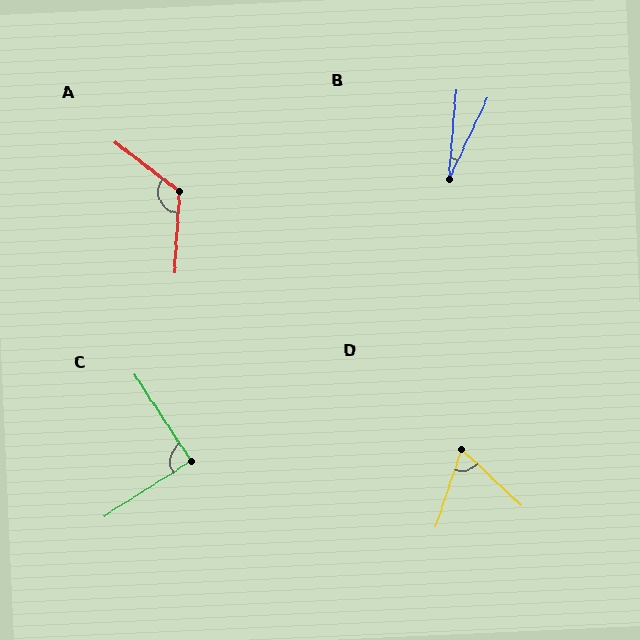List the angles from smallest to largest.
B (20°), D (66°), C (89°), A (124°).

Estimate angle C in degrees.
Approximately 89 degrees.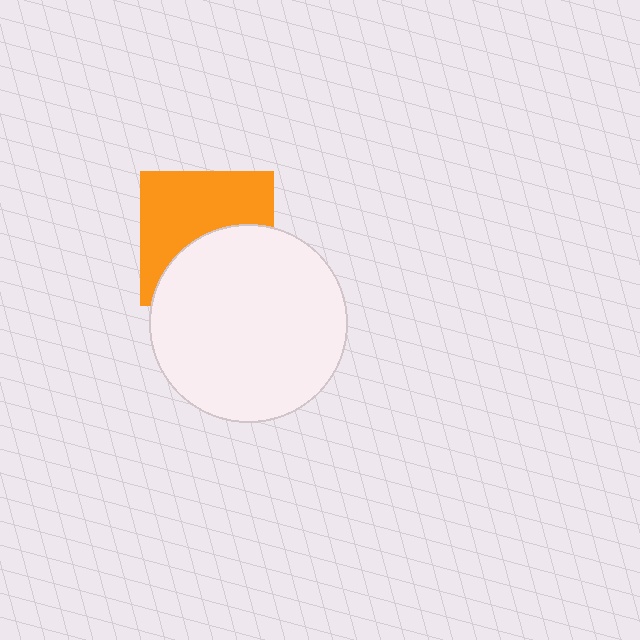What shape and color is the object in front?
The object in front is a white circle.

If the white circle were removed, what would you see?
You would see the complete orange square.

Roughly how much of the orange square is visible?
About half of it is visible (roughly 55%).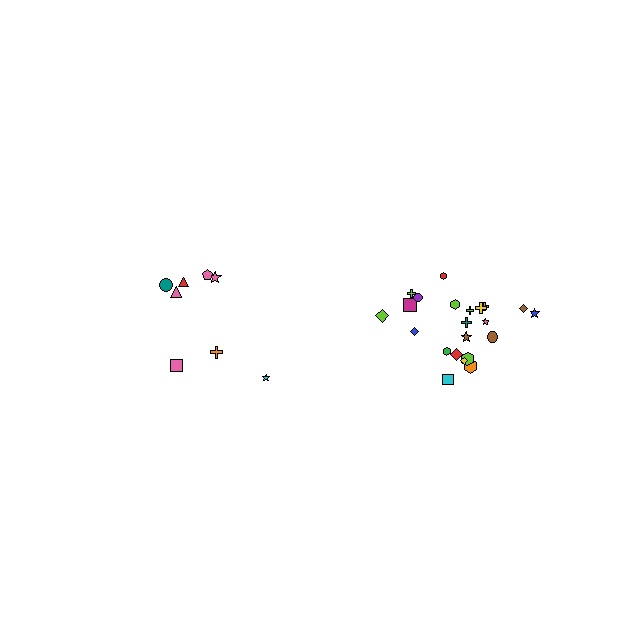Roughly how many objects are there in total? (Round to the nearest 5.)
Roughly 30 objects in total.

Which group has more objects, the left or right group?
The right group.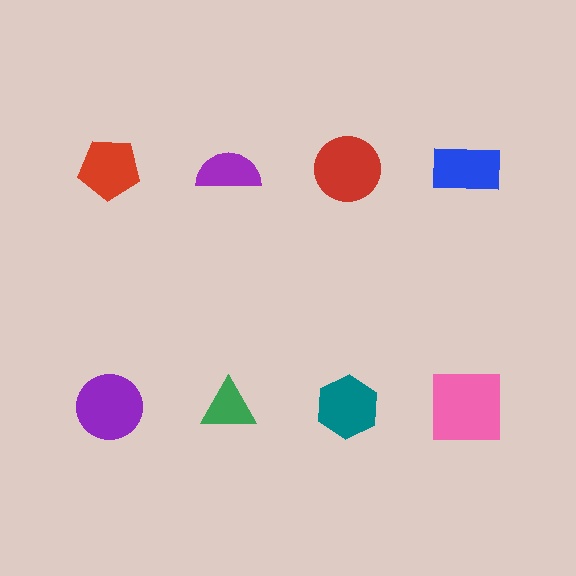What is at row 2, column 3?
A teal hexagon.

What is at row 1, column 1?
A red pentagon.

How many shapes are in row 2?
4 shapes.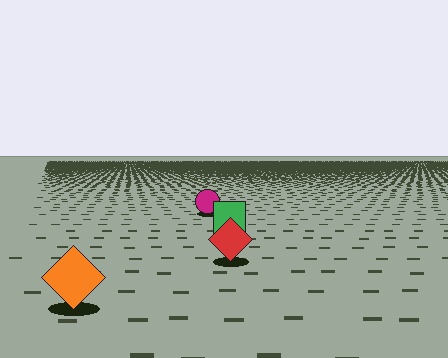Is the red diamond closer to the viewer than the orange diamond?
No. The orange diamond is closer — you can tell from the texture gradient: the ground texture is coarser near it.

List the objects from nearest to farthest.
From nearest to farthest: the orange diamond, the red diamond, the green square, the magenta circle.